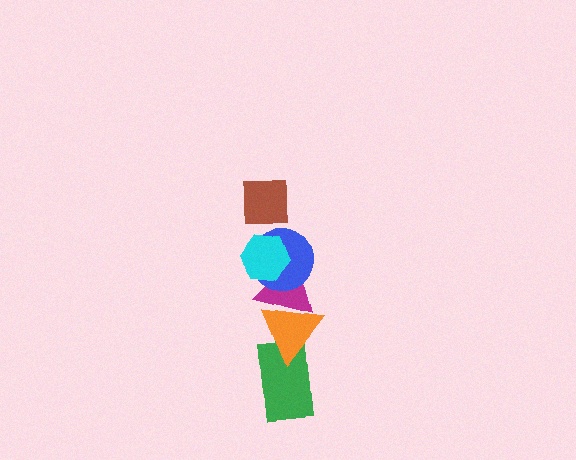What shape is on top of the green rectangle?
The orange triangle is on top of the green rectangle.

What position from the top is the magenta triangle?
The magenta triangle is 4th from the top.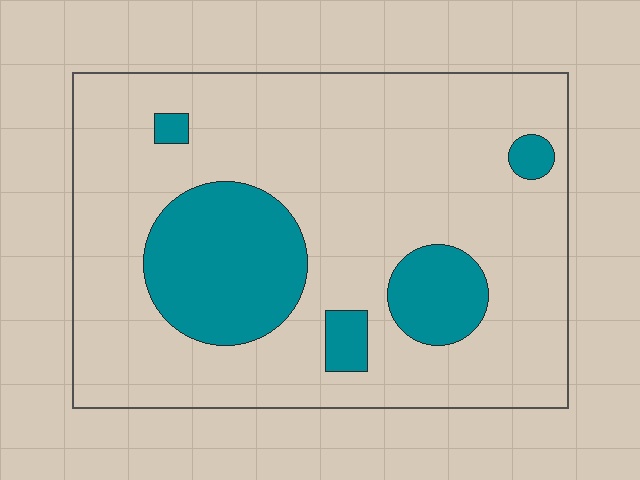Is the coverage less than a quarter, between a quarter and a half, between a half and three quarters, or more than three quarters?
Less than a quarter.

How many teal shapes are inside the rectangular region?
5.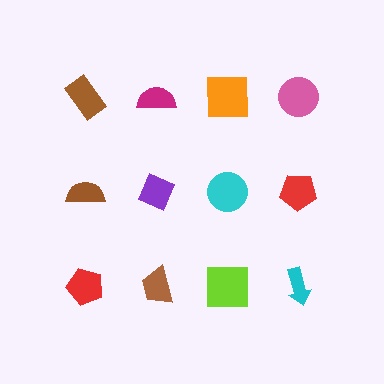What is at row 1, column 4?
A pink circle.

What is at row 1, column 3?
An orange square.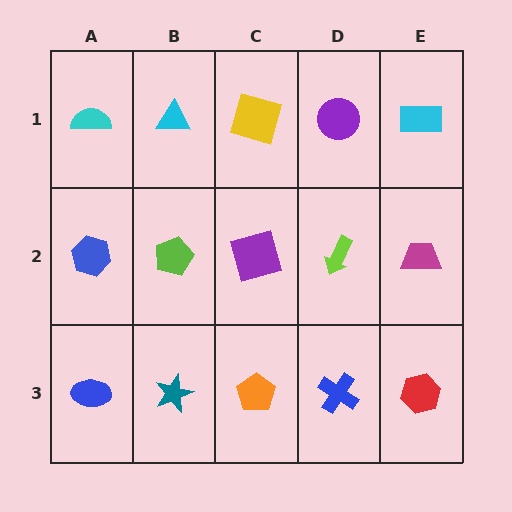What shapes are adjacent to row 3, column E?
A magenta trapezoid (row 2, column E), a blue cross (row 3, column D).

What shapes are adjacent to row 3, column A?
A blue hexagon (row 2, column A), a teal star (row 3, column B).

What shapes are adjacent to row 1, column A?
A blue hexagon (row 2, column A), a cyan triangle (row 1, column B).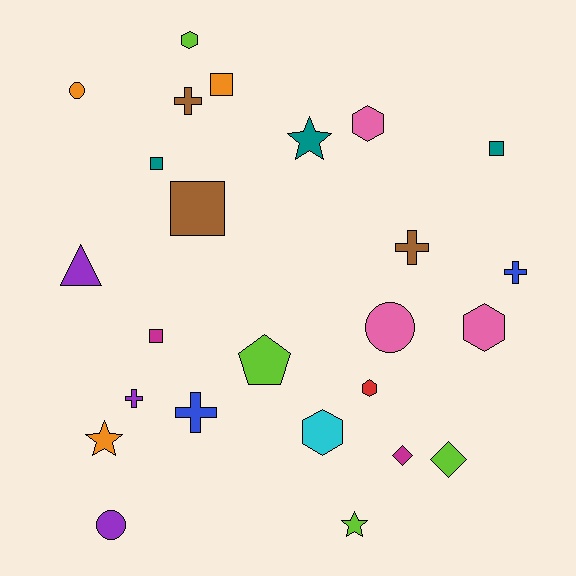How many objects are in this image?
There are 25 objects.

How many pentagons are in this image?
There is 1 pentagon.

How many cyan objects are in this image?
There is 1 cyan object.